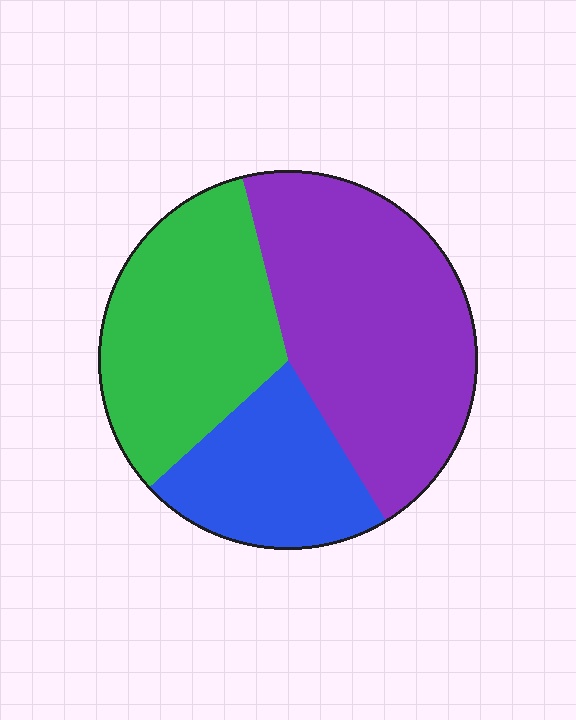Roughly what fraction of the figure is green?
Green covers 33% of the figure.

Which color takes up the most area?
Purple, at roughly 45%.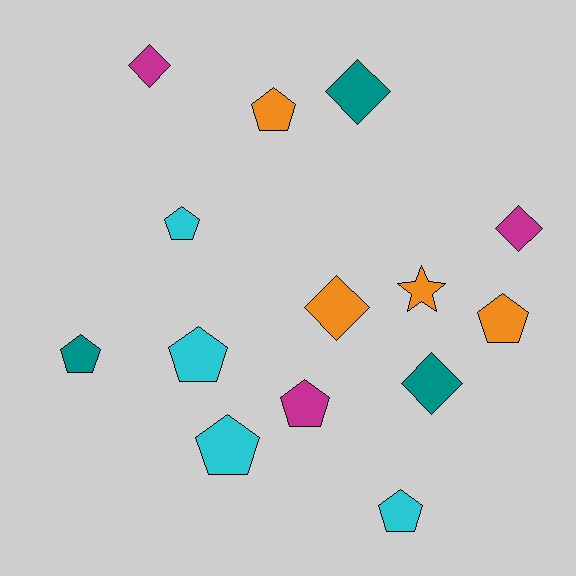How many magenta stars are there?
There are no magenta stars.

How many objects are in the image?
There are 14 objects.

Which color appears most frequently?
Orange, with 4 objects.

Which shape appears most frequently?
Pentagon, with 8 objects.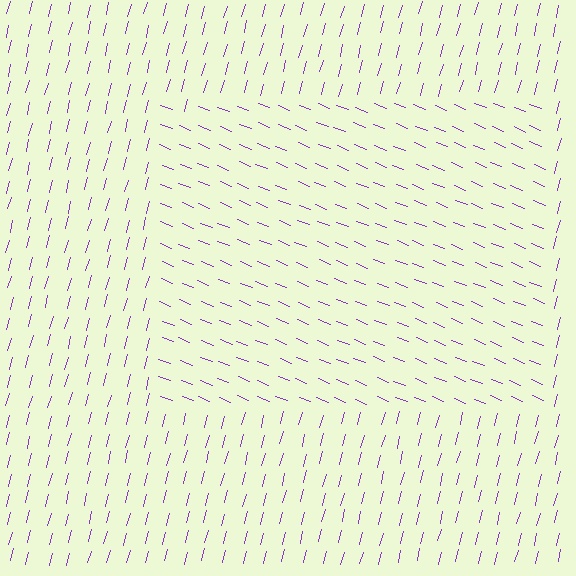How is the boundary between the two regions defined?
The boundary is defined purely by a change in line orientation (approximately 83 degrees difference). All lines are the same color and thickness.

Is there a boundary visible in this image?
Yes, there is a texture boundary formed by a change in line orientation.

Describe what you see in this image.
The image is filled with small purple line segments. A rectangle region in the image has lines oriented differently from the surrounding lines, creating a visible texture boundary.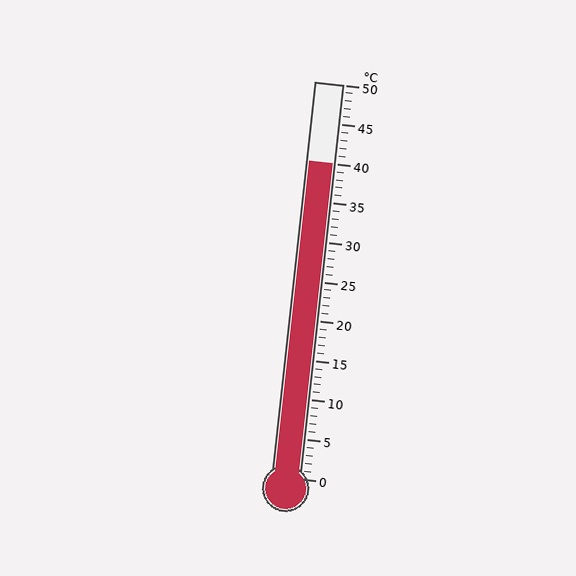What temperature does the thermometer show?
The thermometer shows approximately 40°C.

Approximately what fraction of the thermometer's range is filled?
The thermometer is filled to approximately 80% of its range.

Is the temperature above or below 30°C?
The temperature is above 30°C.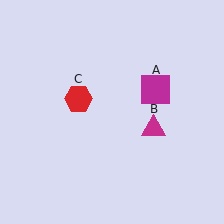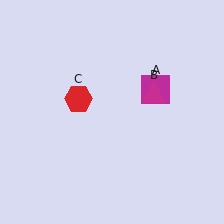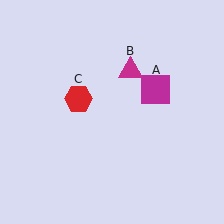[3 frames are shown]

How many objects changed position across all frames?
1 object changed position: magenta triangle (object B).